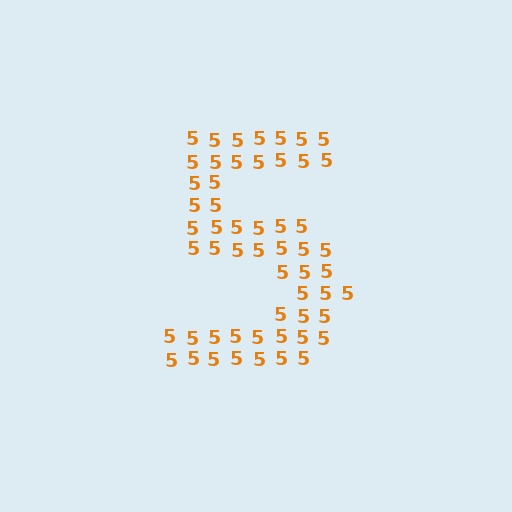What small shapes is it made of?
It is made of small digit 5's.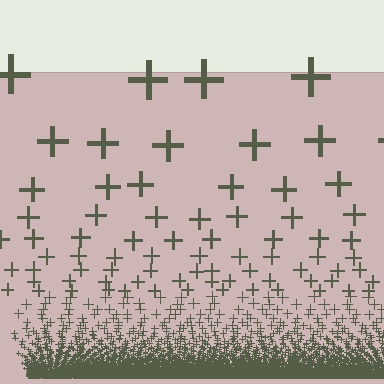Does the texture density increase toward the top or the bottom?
Density increases toward the bottom.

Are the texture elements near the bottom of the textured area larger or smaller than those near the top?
Smaller. The gradient is inverted — elements near the bottom are smaller and denser.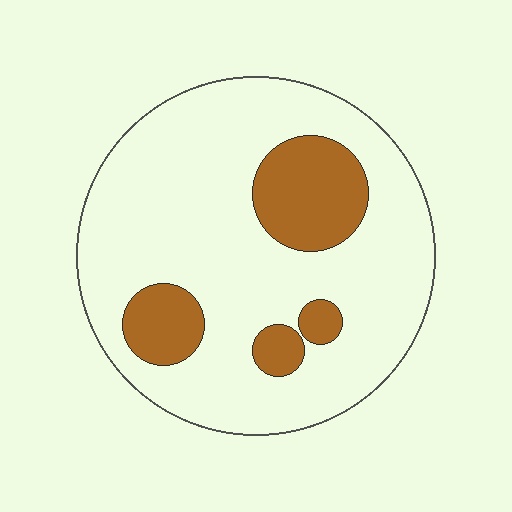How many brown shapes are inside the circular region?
4.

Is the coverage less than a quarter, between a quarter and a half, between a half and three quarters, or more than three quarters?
Less than a quarter.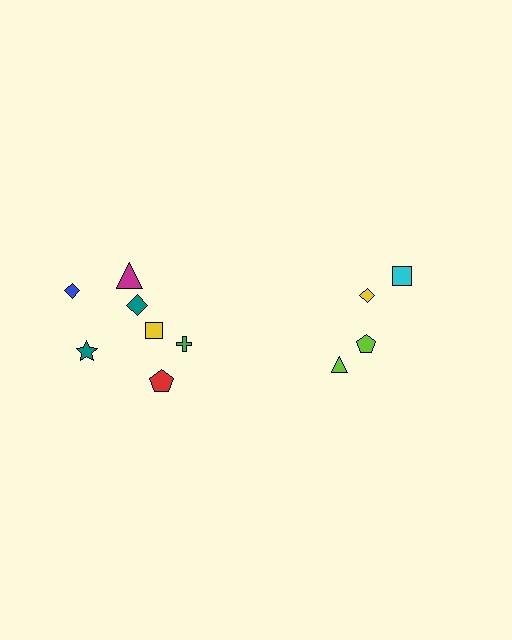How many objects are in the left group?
There are 7 objects.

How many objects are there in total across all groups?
There are 11 objects.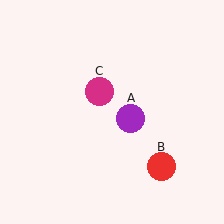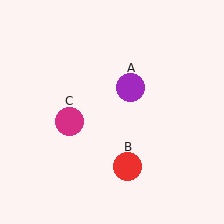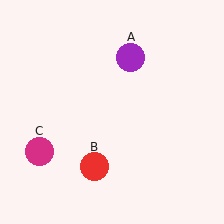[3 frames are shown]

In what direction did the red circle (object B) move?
The red circle (object B) moved left.